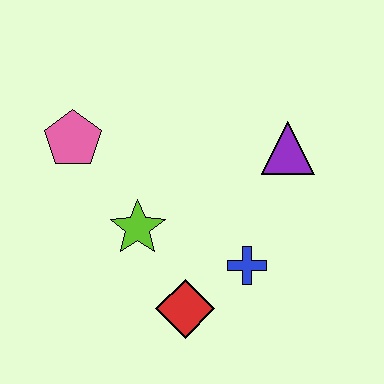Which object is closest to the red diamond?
The blue cross is closest to the red diamond.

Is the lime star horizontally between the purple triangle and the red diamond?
No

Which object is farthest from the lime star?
The purple triangle is farthest from the lime star.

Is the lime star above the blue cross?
Yes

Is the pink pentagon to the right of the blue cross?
No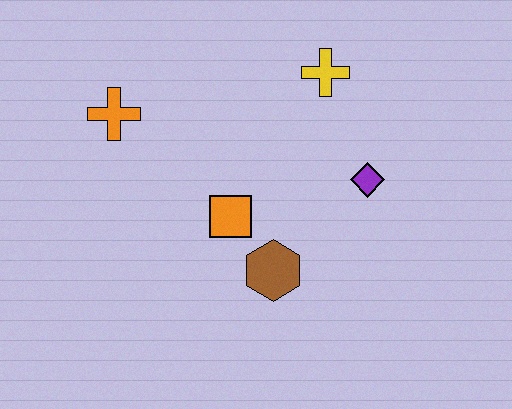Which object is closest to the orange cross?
The orange square is closest to the orange cross.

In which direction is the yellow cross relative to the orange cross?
The yellow cross is to the right of the orange cross.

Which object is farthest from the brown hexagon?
The orange cross is farthest from the brown hexagon.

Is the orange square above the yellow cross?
No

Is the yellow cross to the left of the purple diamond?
Yes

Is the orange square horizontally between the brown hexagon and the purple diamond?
No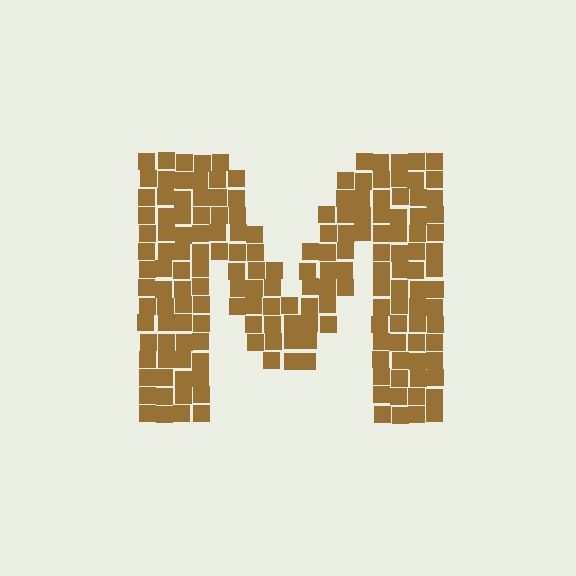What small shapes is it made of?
It is made of small squares.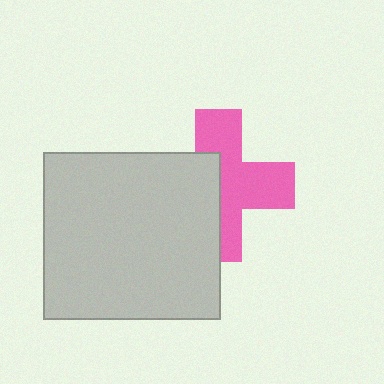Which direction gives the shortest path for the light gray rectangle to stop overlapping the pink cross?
Moving left gives the shortest separation.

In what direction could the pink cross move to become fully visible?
The pink cross could move right. That would shift it out from behind the light gray rectangle entirely.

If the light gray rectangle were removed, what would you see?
You would see the complete pink cross.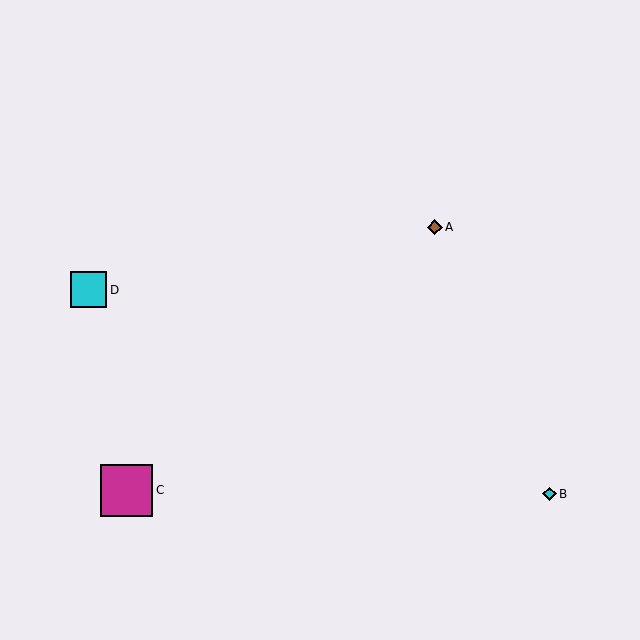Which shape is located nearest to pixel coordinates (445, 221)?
The brown diamond (labeled A) at (435, 227) is nearest to that location.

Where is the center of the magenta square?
The center of the magenta square is at (127, 490).